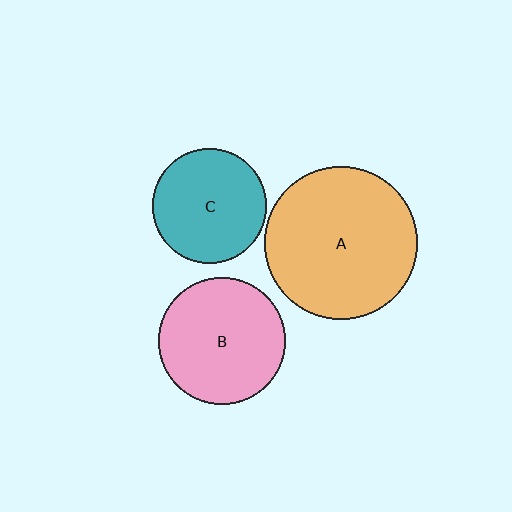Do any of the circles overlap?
No, none of the circles overlap.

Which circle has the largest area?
Circle A (orange).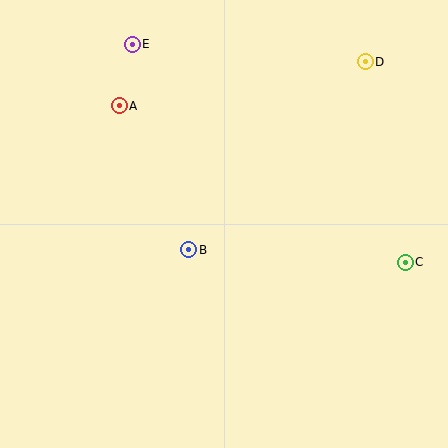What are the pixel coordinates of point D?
Point D is at (365, 62).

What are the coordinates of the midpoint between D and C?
The midpoint between D and C is at (385, 162).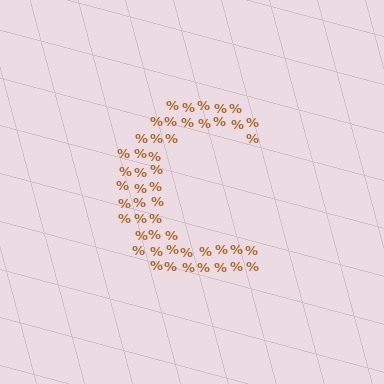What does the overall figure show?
The overall figure shows the letter C.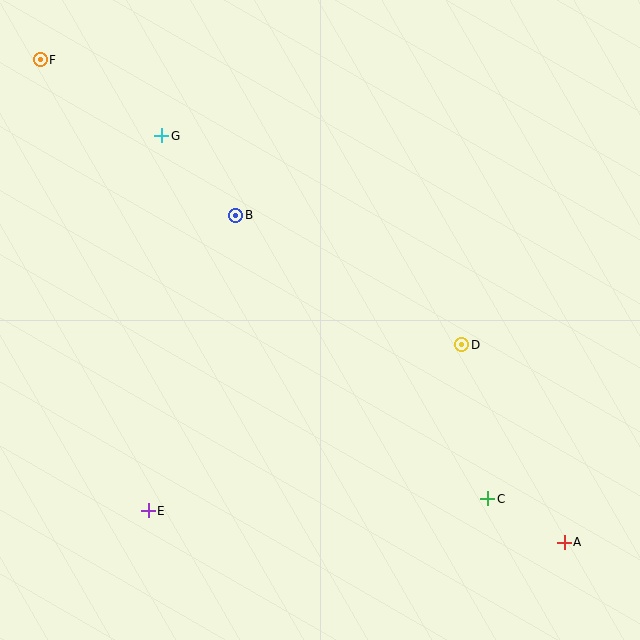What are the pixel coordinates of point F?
Point F is at (40, 60).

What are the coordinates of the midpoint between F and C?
The midpoint between F and C is at (264, 279).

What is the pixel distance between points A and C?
The distance between A and C is 88 pixels.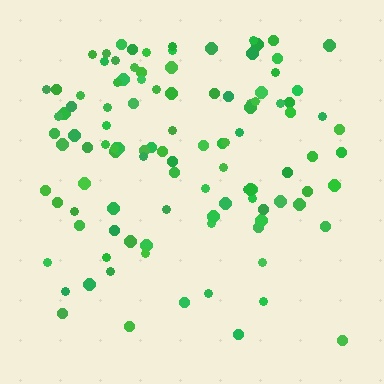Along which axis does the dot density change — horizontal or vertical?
Vertical.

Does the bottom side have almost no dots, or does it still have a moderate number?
Still a moderate number, just noticeably fewer than the top.